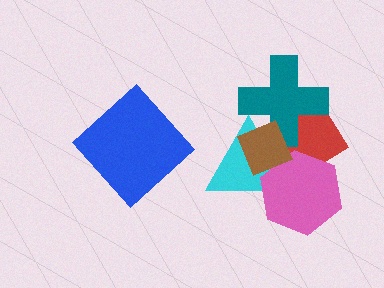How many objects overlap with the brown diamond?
4 objects overlap with the brown diamond.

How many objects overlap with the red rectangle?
4 objects overlap with the red rectangle.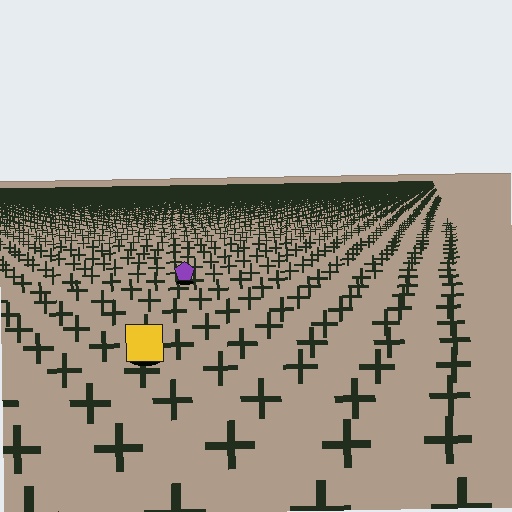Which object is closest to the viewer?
The yellow square is closest. The texture marks near it are larger and more spread out.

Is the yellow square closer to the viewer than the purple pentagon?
Yes. The yellow square is closer — you can tell from the texture gradient: the ground texture is coarser near it.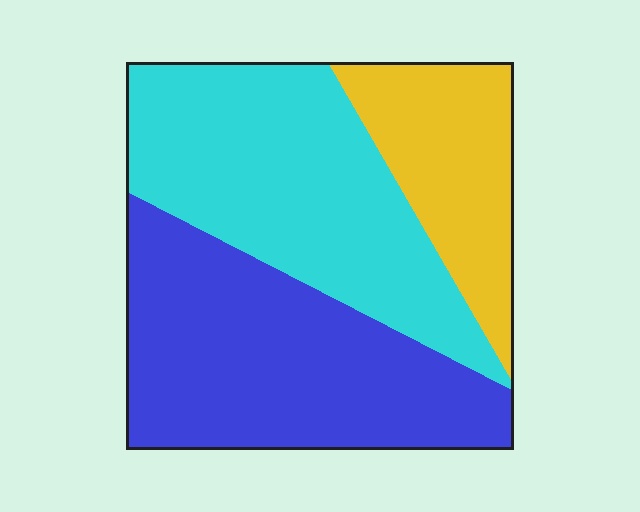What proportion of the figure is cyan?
Cyan covers roughly 40% of the figure.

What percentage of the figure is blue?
Blue covers around 40% of the figure.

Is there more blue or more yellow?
Blue.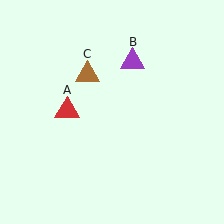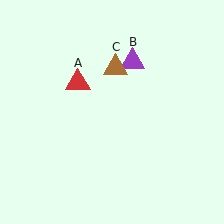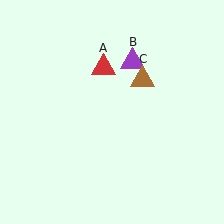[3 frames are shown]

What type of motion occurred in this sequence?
The red triangle (object A), brown triangle (object C) rotated clockwise around the center of the scene.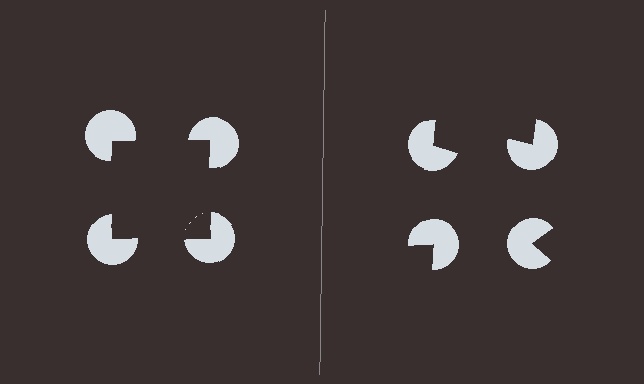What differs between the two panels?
The pac-man discs are positioned identically on both sides; only the wedge orientations differ. On the left they align to a square; on the right they are misaligned.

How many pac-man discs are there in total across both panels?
8 — 4 on each side.